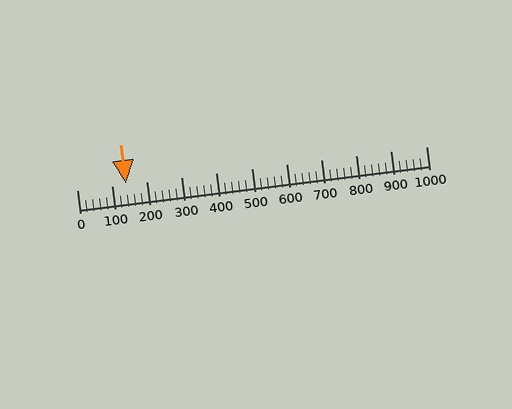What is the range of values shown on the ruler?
The ruler shows values from 0 to 1000.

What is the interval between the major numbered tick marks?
The major tick marks are spaced 100 units apart.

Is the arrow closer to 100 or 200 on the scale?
The arrow is closer to 100.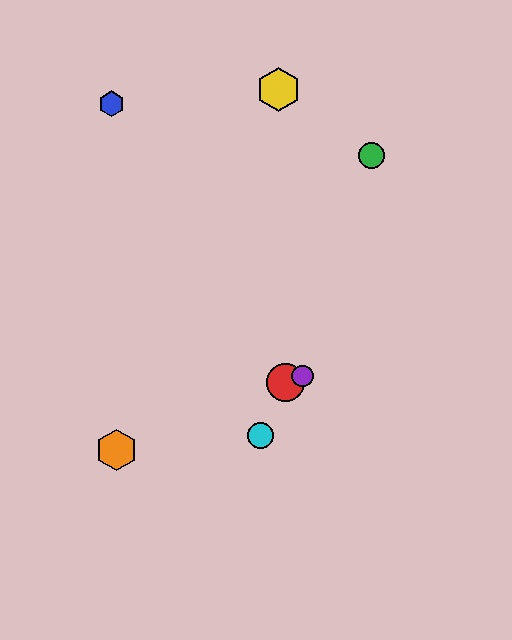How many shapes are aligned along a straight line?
3 shapes (the red circle, the purple circle, the orange hexagon) are aligned along a straight line.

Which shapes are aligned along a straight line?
The red circle, the purple circle, the orange hexagon are aligned along a straight line.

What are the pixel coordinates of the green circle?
The green circle is at (371, 156).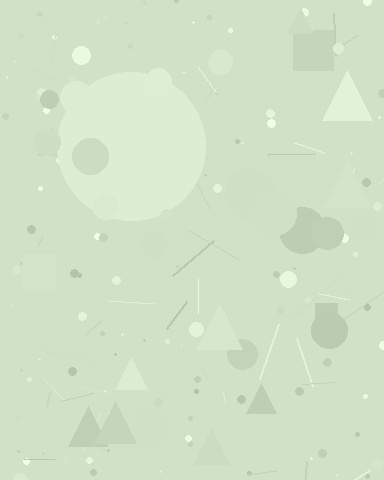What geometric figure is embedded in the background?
A circle is embedded in the background.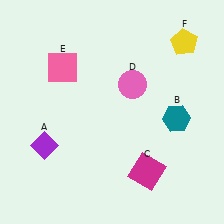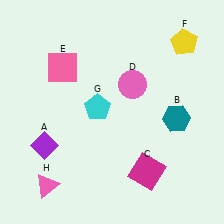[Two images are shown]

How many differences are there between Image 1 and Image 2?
There are 2 differences between the two images.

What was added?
A cyan pentagon (G), a pink triangle (H) were added in Image 2.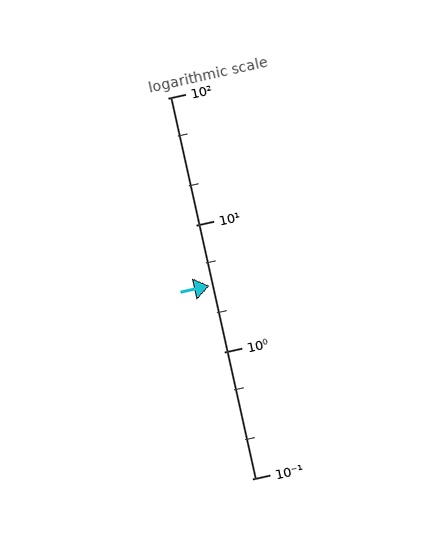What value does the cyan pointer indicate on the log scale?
The pointer indicates approximately 3.3.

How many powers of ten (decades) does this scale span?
The scale spans 3 decades, from 0.1 to 100.